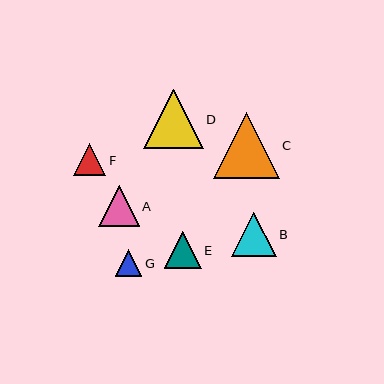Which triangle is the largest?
Triangle C is the largest with a size of approximately 66 pixels.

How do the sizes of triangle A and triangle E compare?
Triangle A and triangle E are approximately the same size.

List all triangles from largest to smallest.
From largest to smallest: C, D, B, A, E, F, G.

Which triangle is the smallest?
Triangle G is the smallest with a size of approximately 27 pixels.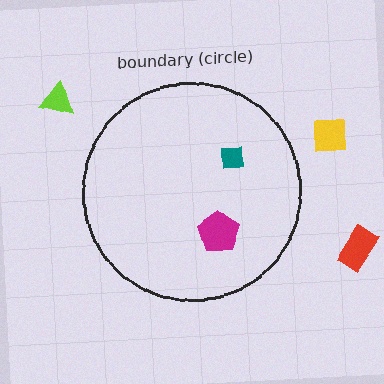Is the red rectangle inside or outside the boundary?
Outside.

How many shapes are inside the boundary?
2 inside, 3 outside.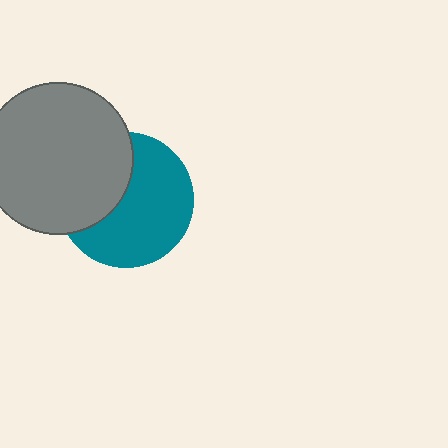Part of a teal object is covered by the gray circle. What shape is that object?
It is a circle.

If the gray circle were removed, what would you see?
You would see the complete teal circle.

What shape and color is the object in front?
The object in front is a gray circle.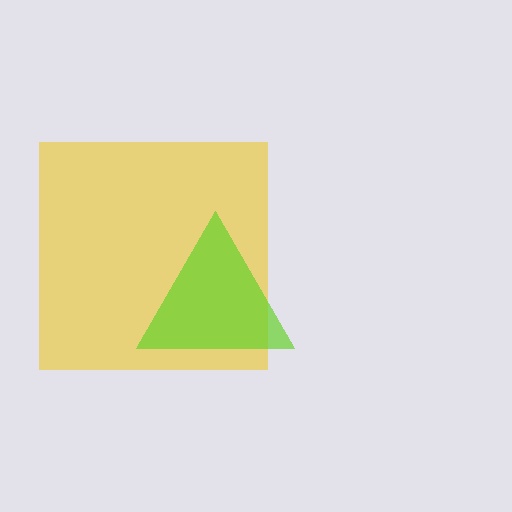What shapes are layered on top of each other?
The layered shapes are: a yellow square, a lime triangle.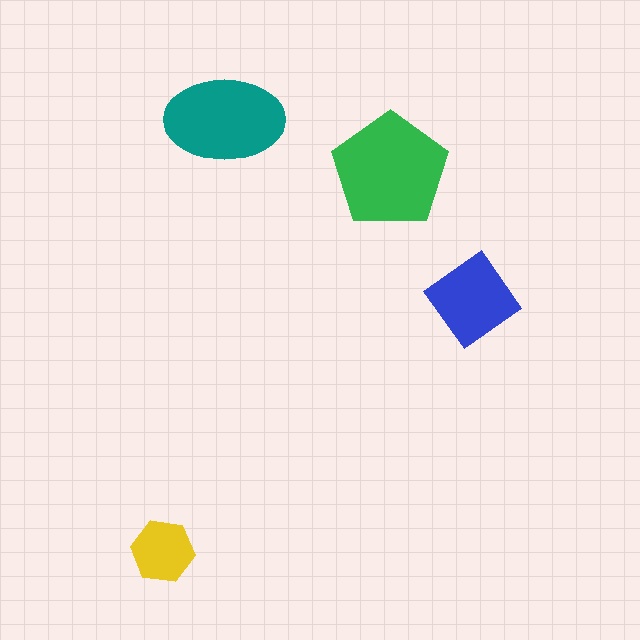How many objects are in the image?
There are 4 objects in the image.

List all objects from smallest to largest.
The yellow hexagon, the blue diamond, the teal ellipse, the green pentagon.